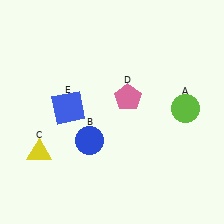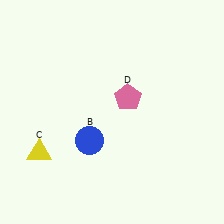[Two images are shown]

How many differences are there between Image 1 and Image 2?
There are 2 differences between the two images.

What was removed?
The lime circle (A), the blue square (E) were removed in Image 2.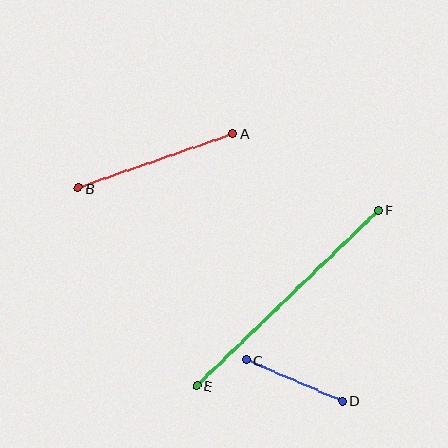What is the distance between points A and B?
The distance is approximately 164 pixels.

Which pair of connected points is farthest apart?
Points E and F are farthest apart.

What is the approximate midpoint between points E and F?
The midpoint is at approximately (288, 298) pixels.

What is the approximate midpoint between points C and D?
The midpoint is at approximately (294, 380) pixels.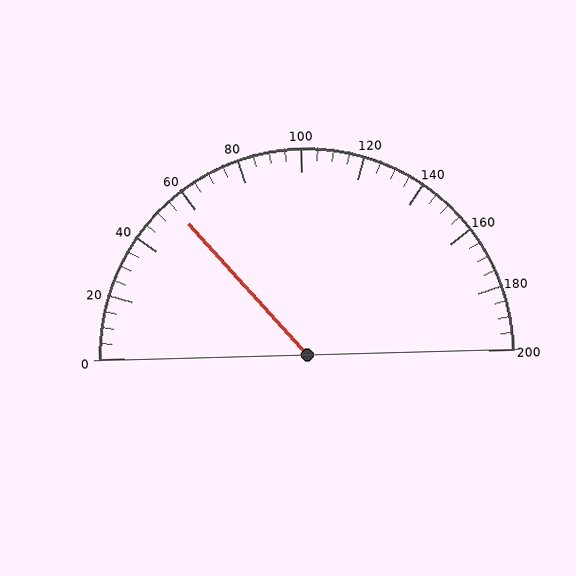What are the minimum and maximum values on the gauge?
The gauge ranges from 0 to 200.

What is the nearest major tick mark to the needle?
The nearest major tick mark is 60.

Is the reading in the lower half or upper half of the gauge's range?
The reading is in the lower half of the range (0 to 200).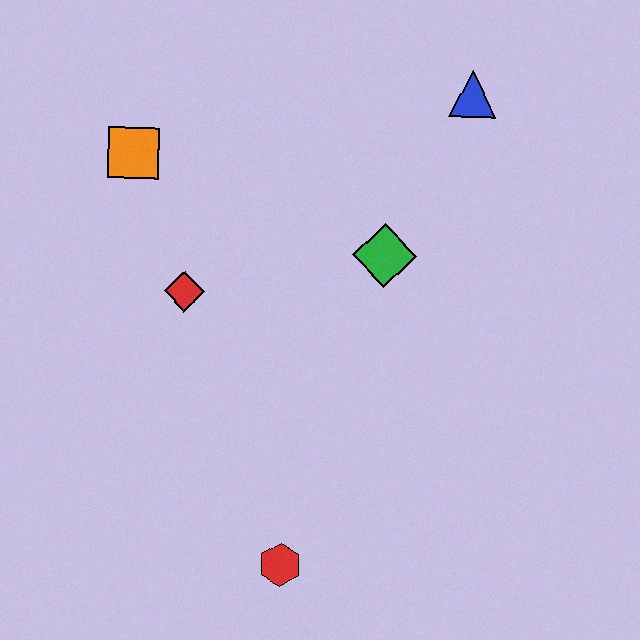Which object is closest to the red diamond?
The orange square is closest to the red diamond.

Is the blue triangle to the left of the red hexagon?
No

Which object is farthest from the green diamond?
The red hexagon is farthest from the green diamond.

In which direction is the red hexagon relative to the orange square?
The red hexagon is below the orange square.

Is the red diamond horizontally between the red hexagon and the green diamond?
No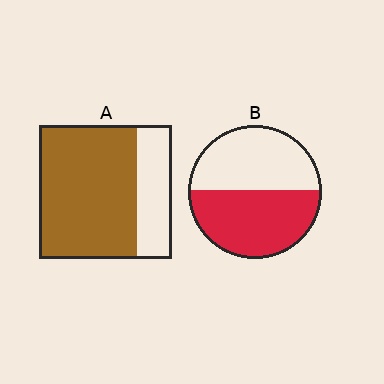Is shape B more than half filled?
Roughly half.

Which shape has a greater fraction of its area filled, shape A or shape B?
Shape A.